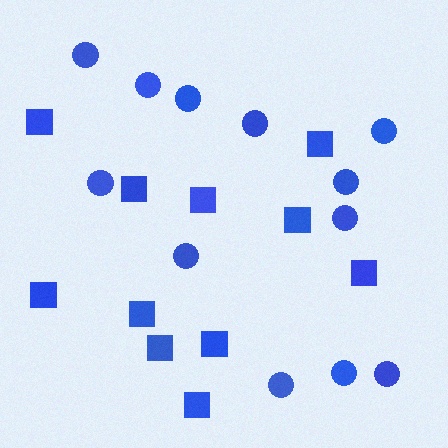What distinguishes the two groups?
There are 2 groups: one group of squares (11) and one group of circles (12).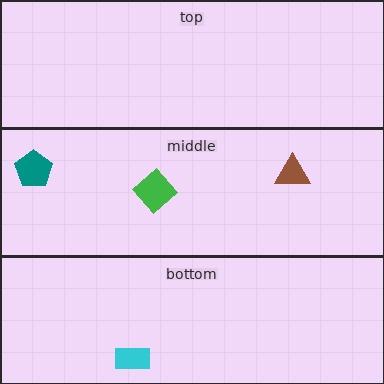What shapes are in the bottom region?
The cyan rectangle.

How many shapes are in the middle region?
3.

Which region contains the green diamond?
The middle region.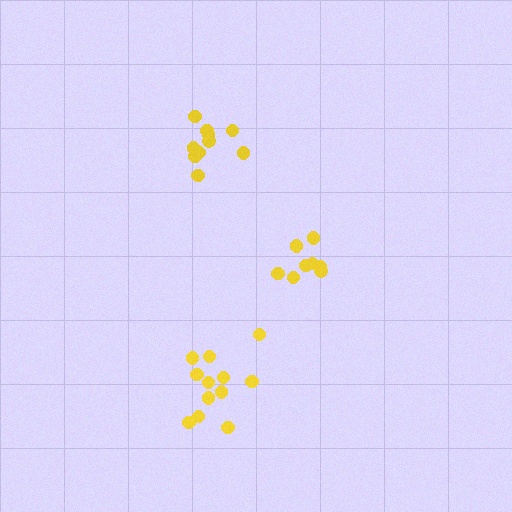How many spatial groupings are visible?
There are 3 spatial groupings.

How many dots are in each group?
Group 1: 10 dots, Group 2: 12 dots, Group 3: 8 dots (30 total).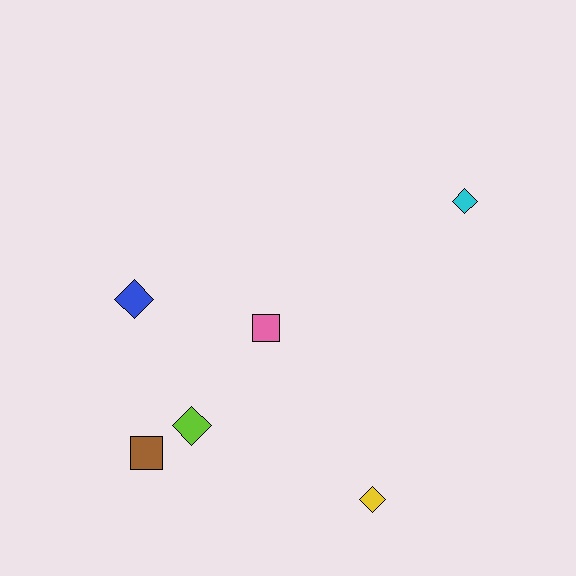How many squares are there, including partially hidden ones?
There are 2 squares.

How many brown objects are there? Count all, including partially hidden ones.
There is 1 brown object.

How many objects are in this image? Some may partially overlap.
There are 6 objects.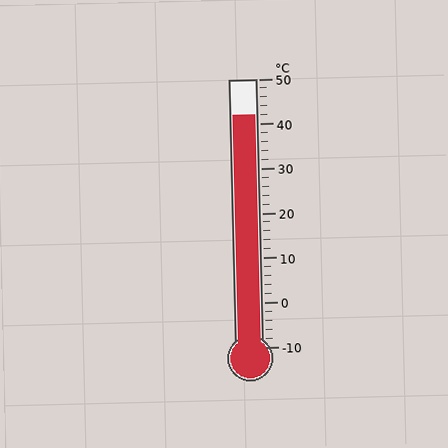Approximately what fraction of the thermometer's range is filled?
The thermometer is filled to approximately 85% of its range.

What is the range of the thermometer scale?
The thermometer scale ranges from -10°C to 50°C.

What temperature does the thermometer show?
The thermometer shows approximately 42°C.